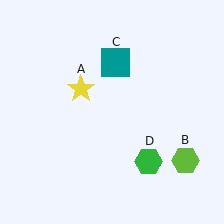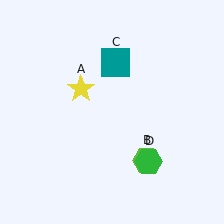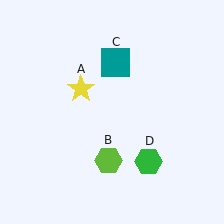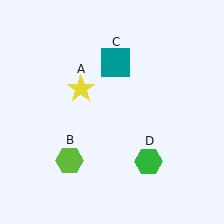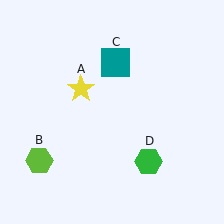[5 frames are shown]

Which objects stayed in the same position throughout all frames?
Yellow star (object A) and teal square (object C) and green hexagon (object D) remained stationary.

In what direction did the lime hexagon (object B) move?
The lime hexagon (object B) moved left.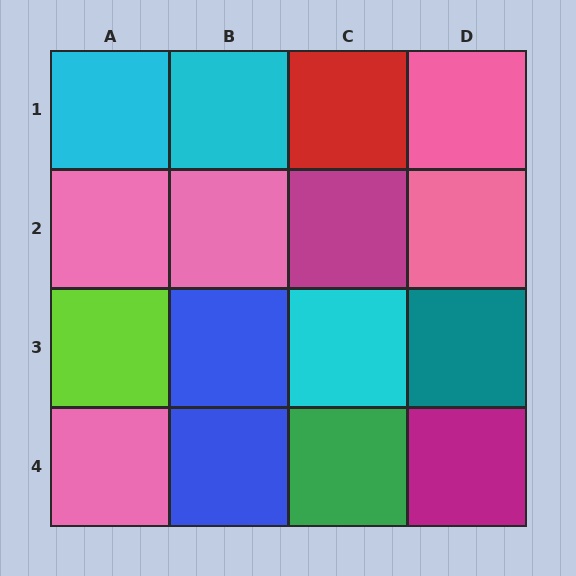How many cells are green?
1 cell is green.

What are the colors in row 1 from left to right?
Cyan, cyan, red, pink.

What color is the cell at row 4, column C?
Green.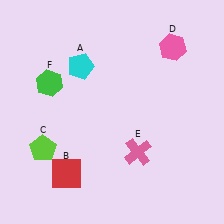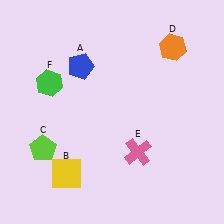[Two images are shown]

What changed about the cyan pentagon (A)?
In Image 1, A is cyan. In Image 2, it changed to blue.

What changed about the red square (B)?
In Image 1, B is red. In Image 2, it changed to yellow.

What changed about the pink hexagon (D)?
In Image 1, D is pink. In Image 2, it changed to orange.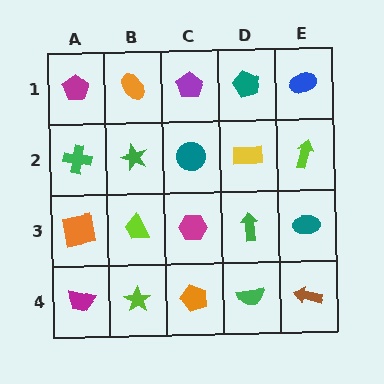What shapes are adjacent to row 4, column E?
A teal ellipse (row 3, column E), a green semicircle (row 4, column D).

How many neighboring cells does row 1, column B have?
3.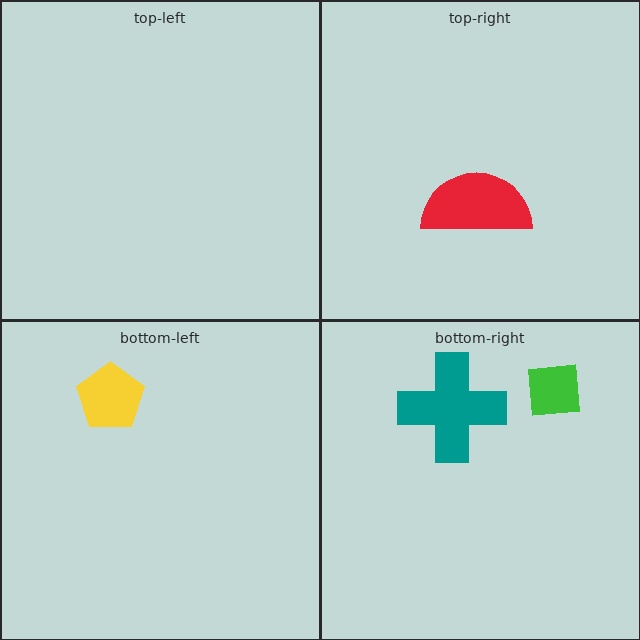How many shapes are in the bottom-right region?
2.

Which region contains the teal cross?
The bottom-right region.